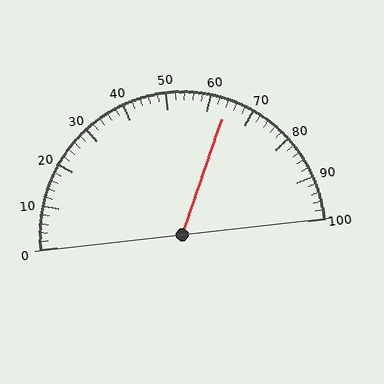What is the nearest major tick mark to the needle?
The nearest major tick mark is 60.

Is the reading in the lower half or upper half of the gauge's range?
The reading is in the upper half of the range (0 to 100).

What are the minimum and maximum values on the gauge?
The gauge ranges from 0 to 100.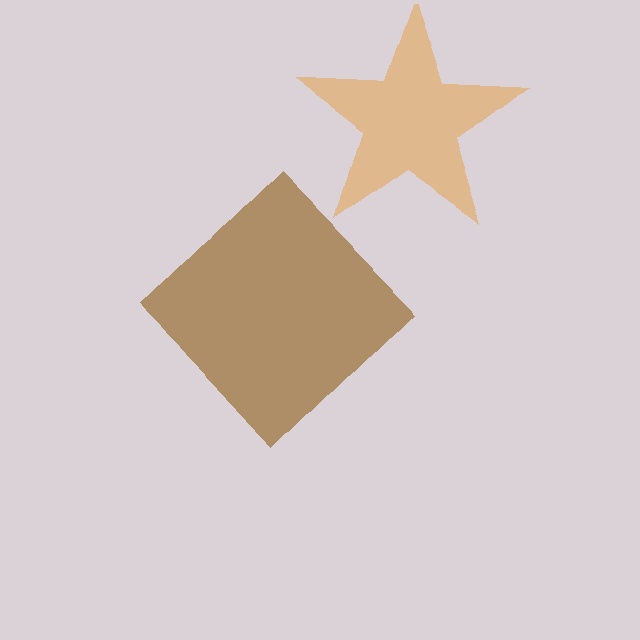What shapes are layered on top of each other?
The layered shapes are: an orange star, a brown diamond.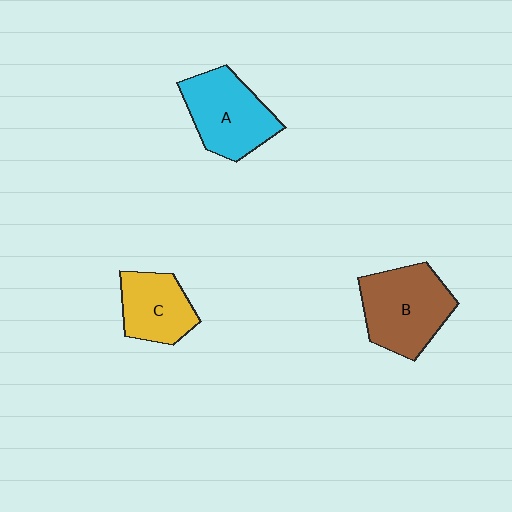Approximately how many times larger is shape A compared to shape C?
Approximately 1.3 times.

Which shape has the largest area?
Shape B (brown).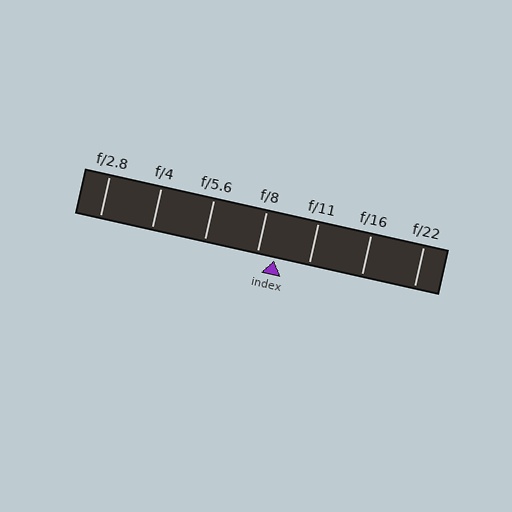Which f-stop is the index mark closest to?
The index mark is closest to f/8.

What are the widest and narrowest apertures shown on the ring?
The widest aperture shown is f/2.8 and the narrowest is f/22.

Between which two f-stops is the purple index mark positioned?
The index mark is between f/8 and f/11.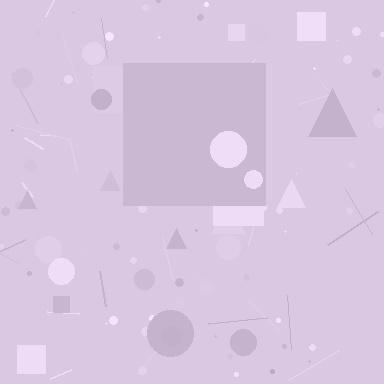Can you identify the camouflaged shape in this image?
The camouflaged shape is a square.